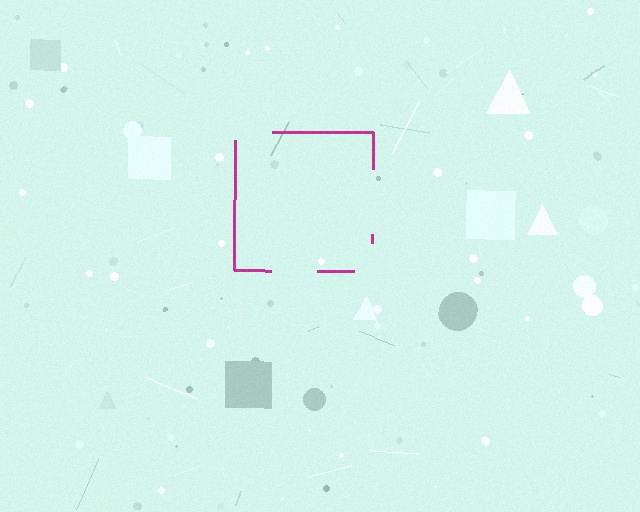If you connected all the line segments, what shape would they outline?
They would outline a square.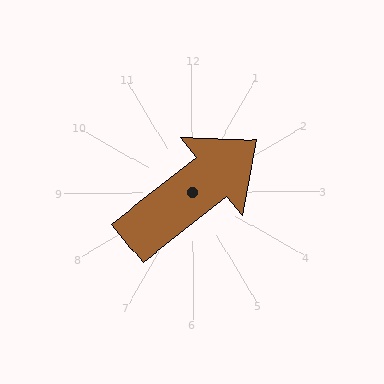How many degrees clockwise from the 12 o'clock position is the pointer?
Approximately 52 degrees.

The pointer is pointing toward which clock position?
Roughly 2 o'clock.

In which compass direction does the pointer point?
Northeast.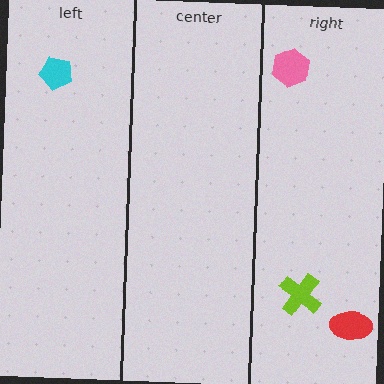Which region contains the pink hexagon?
The right region.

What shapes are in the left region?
The cyan pentagon.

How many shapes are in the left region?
1.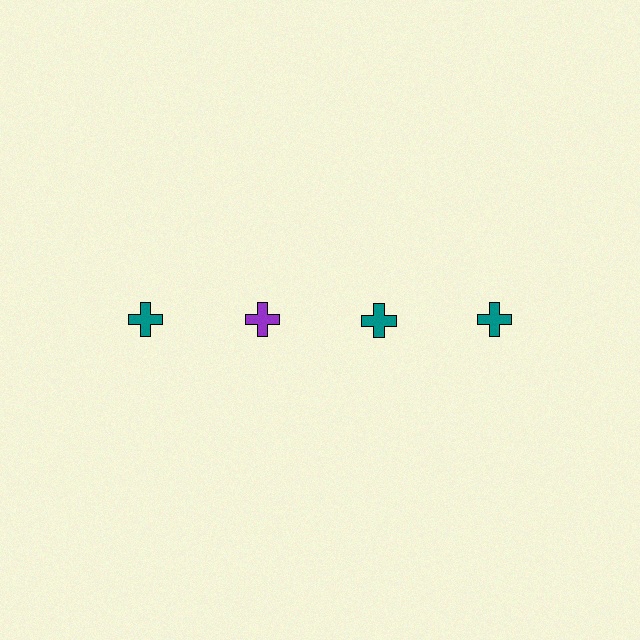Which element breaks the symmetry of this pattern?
The purple cross in the top row, second from left column breaks the symmetry. All other shapes are teal crosses.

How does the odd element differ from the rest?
It has a different color: purple instead of teal.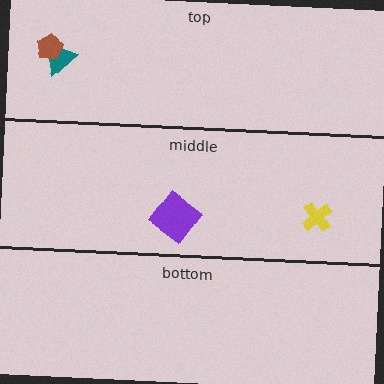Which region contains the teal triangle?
The top region.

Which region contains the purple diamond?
The middle region.